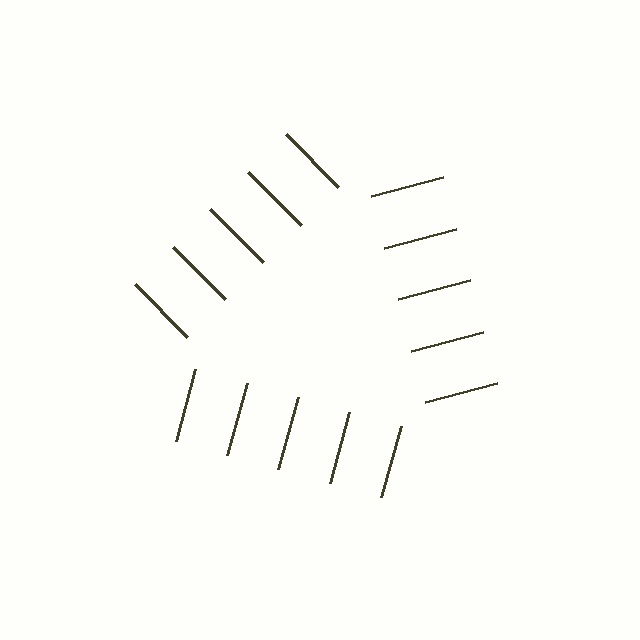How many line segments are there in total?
15 — 5 along each of the 3 edges.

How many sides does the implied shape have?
3 sides — the line-ends trace a triangle.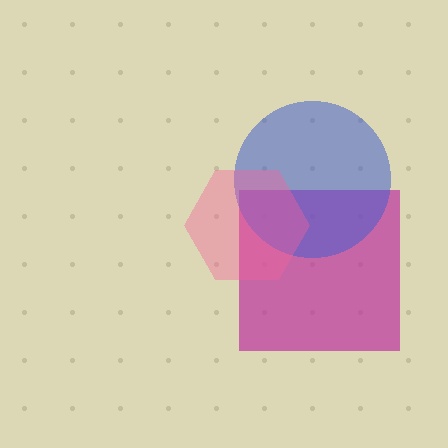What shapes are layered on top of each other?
The layered shapes are: a magenta square, a blue circle, a pink hexagon.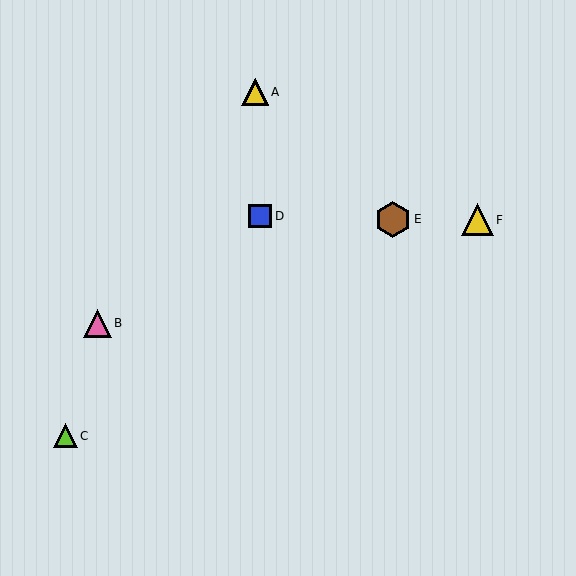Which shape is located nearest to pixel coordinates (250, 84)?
The yellow triangle (labeled A) at (255, 92) is nearest to that location.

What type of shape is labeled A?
Shape A is a yellow triangle.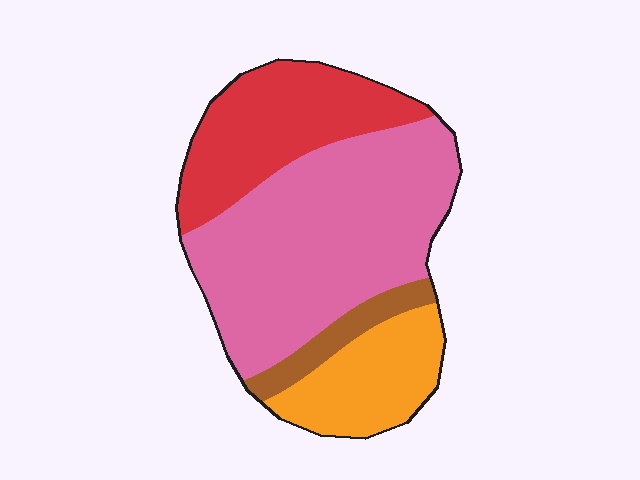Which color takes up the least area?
Brown, at roughly 5%.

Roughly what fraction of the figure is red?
Red covers 25% of the figure.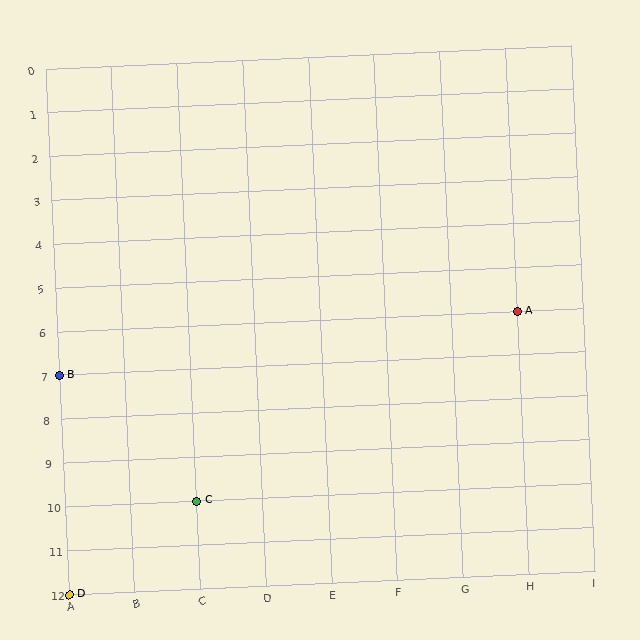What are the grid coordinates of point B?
Point B is at grid coordinates (A, 7).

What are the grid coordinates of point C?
Point C is at grid coordinates (C, 10).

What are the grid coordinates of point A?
Point A is at grid coordinates (H, 6).